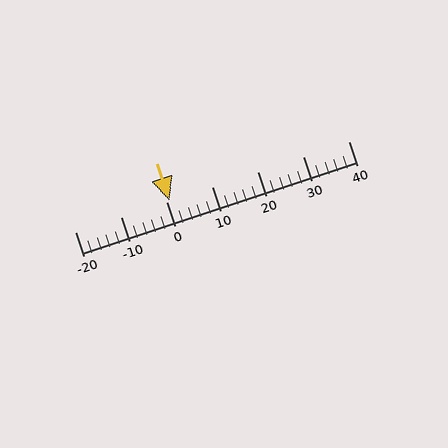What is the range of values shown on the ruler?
The ruler shows values from -20 to 40.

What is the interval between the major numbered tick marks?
The major tick marks are spaced 10 units apart.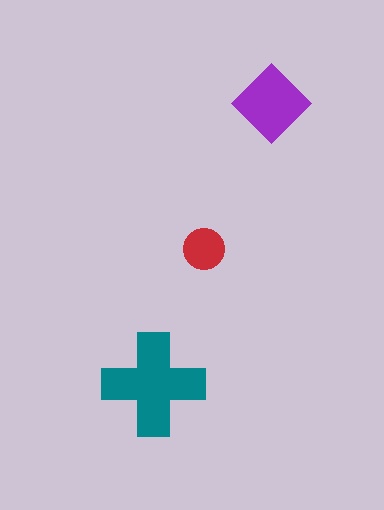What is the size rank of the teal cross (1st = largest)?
1st.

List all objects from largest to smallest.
The teal cross, the purple diamond, the red circle.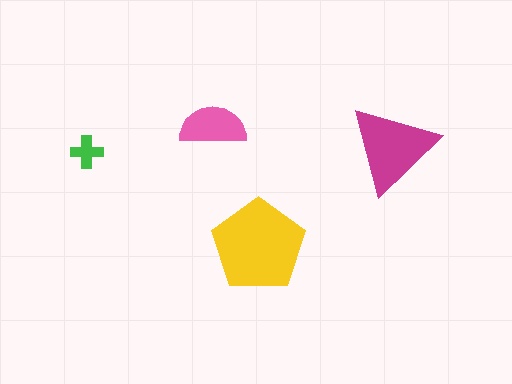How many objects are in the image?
There are 4 objects in the image.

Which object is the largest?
The yellow pentagon.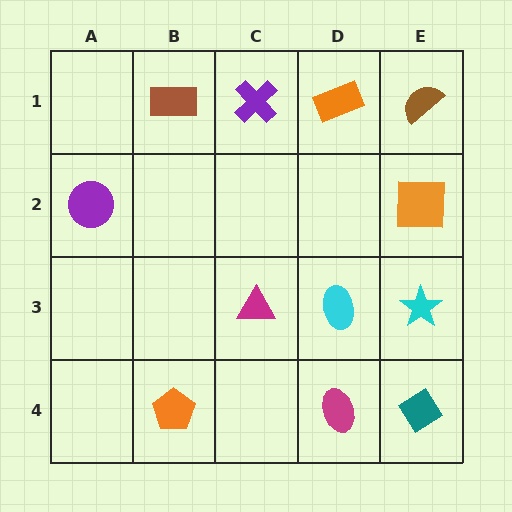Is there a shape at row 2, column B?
No, that cell is empty.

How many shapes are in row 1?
4 shapes.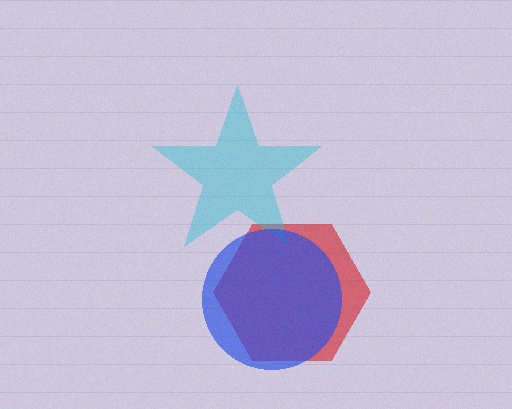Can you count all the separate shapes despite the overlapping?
Yes, there are 3 separate shapes.